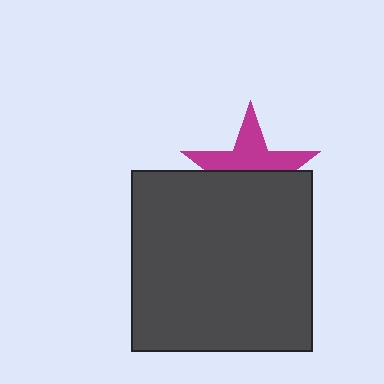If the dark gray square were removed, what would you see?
You would see the complete magenta star.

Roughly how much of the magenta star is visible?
About half of it is visible (roughly 47%).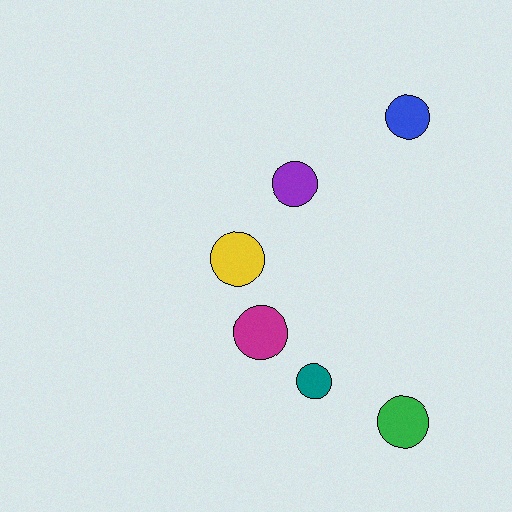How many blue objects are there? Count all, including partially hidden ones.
There is 1 blue object.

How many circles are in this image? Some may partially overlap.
There are 6 circles.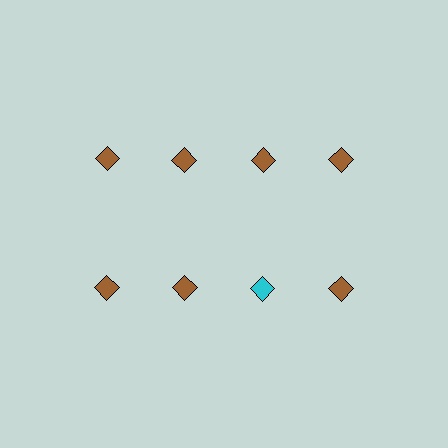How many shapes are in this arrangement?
There are 8 shapes arranged in a grid pattern.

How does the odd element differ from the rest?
It has a different color: cyan instead of brown.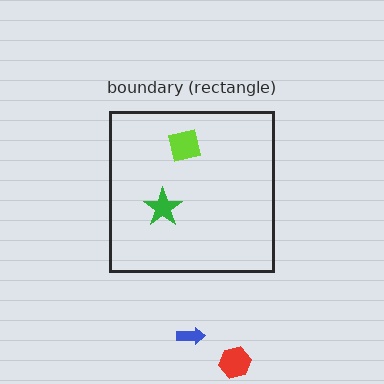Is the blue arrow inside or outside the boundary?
Outside.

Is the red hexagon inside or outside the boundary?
Outside.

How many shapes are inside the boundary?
2 inside, 2 outside.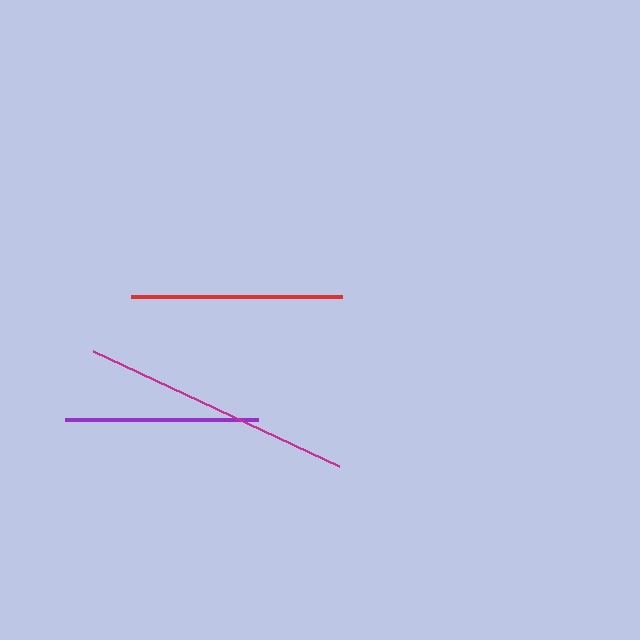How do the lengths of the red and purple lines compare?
The red and purple lines are approximately the same length.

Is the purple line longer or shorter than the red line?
The red line is longer than the purple line.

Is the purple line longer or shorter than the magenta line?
The magenta line is longer than the purple line.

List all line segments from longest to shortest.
From longest to shortest: magenta, red, purple.